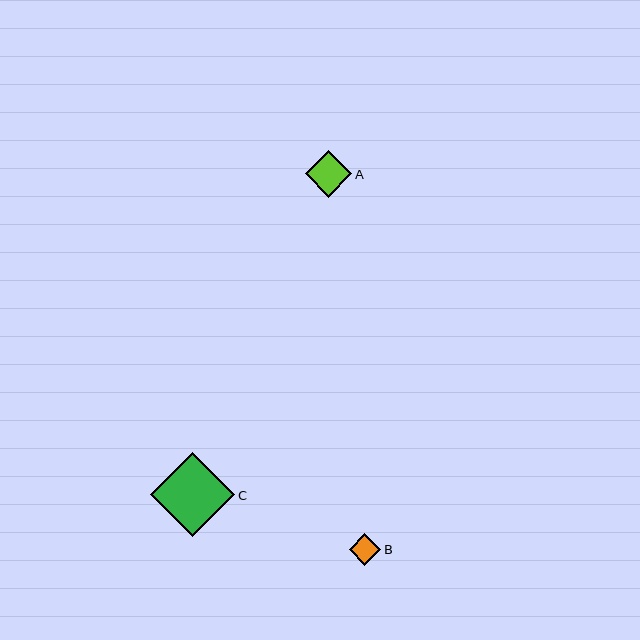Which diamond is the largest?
Diamond C is the largest with a size of approximately 84 pixels.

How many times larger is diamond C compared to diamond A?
Diamond C is approximately 1.8 times the size of diamond A.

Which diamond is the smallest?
Diamond B is the smallest with a size of approximately 31 pixels.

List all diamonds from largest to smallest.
From largest to smallest: C, A, B.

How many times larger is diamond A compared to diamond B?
Diamond A is approximately 1.5 times the size of diamond B.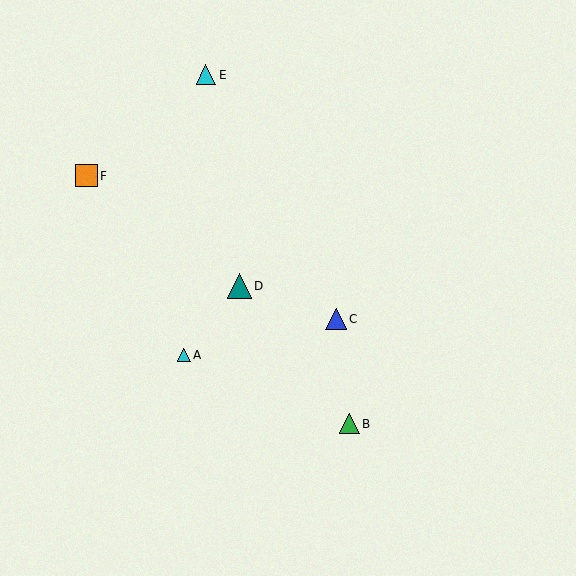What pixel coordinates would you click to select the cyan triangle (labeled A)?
Click at (184, 355) to select the cyan triangle A.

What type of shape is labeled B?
Shape B is a green triangle.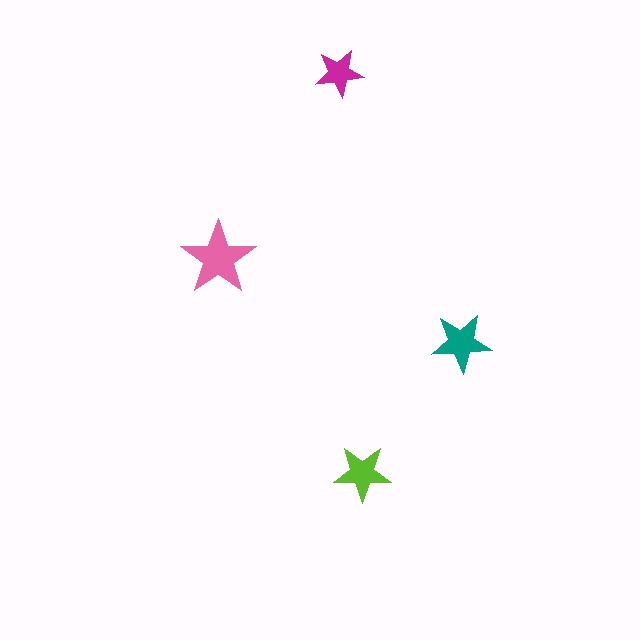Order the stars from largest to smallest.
the pink one, the teal one, the lime one, the magenta one.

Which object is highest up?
The magenta star is topmost.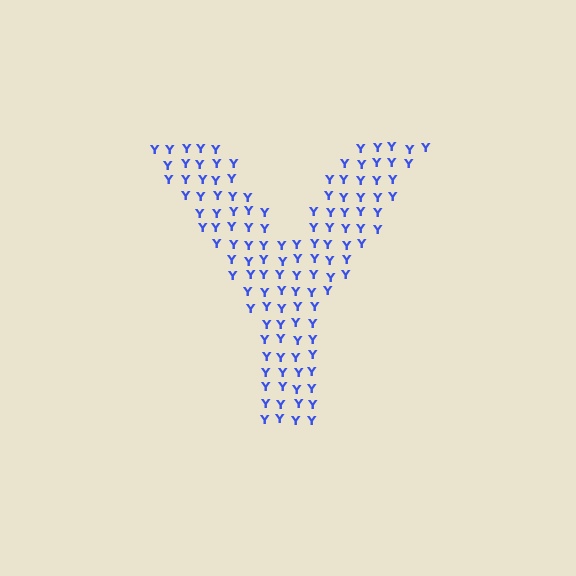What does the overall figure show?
The overall figure shows the letter Y.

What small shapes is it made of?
It is made of small letter Y's.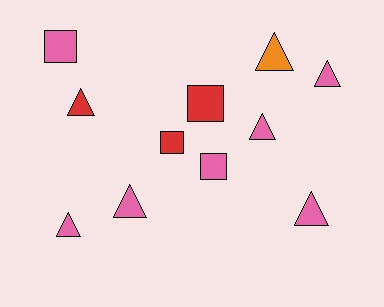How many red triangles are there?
There is 1 red triangle.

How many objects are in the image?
There are 11 objects.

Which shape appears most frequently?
Triangle, with 7 objects.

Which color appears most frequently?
Pink, with 7 objects.